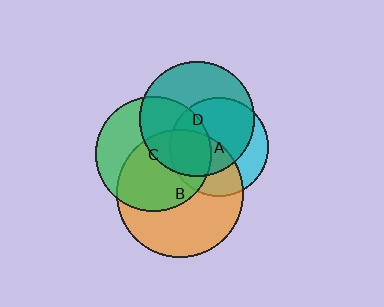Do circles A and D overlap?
Yes.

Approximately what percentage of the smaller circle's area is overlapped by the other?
Approximately 65%.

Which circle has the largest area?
Circle B (orange).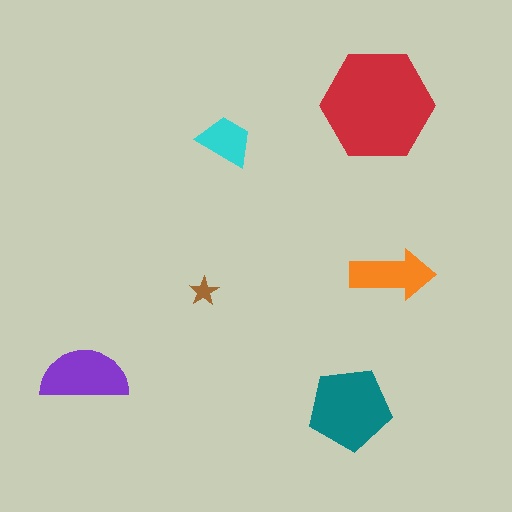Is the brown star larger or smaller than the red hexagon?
Smaller.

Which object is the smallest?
The brown star.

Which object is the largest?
The red hexagon.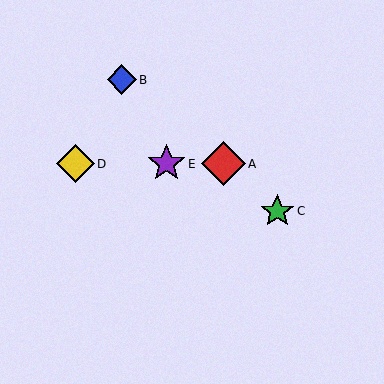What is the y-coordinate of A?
Object A is at y≈164.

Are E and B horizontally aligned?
No, E is at y≈164 and B is at y≈80.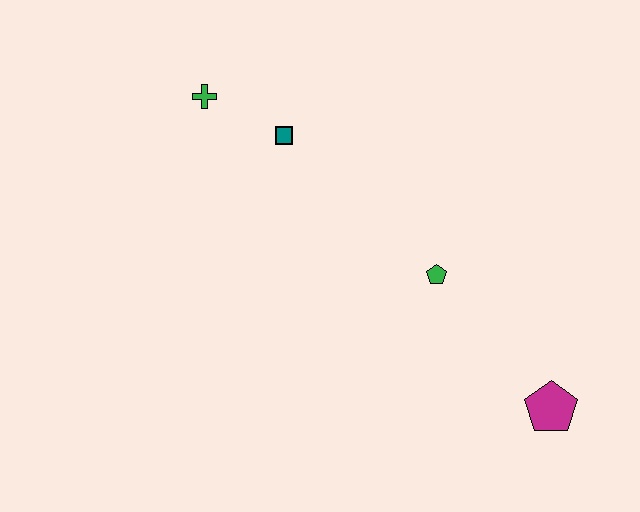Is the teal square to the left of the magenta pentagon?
Yes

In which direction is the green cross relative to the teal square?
The green cross is to the left of the teal square.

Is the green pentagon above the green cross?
No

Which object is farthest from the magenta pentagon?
The green cross is farthest from the magenta pentagon.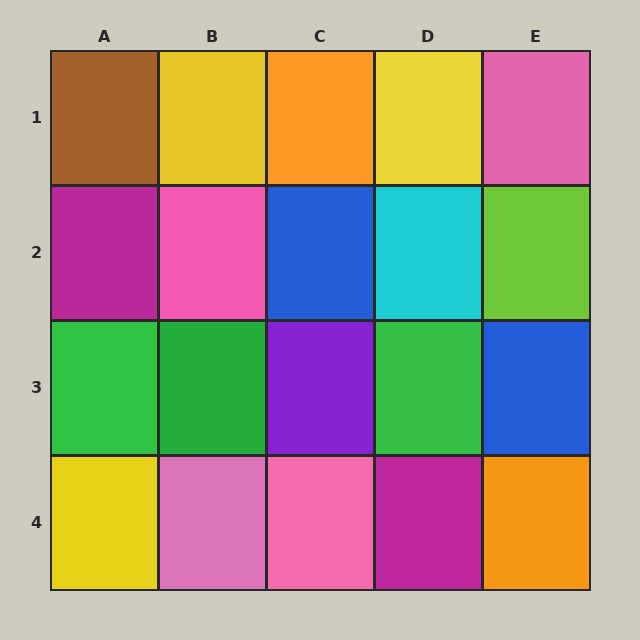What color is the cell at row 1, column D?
Yellow.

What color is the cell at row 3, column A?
Green.